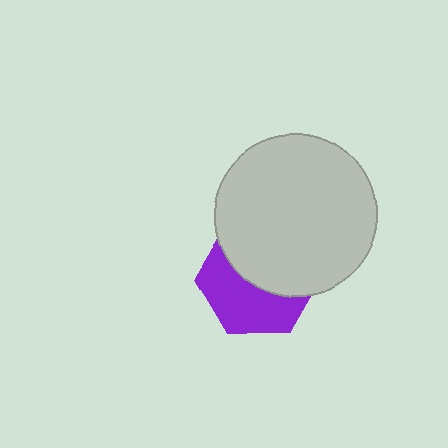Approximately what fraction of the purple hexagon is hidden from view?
Roughly 52% of the purple hexagon is hidden behind the light gray circle.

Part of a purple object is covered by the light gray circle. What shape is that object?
It is a hexagon.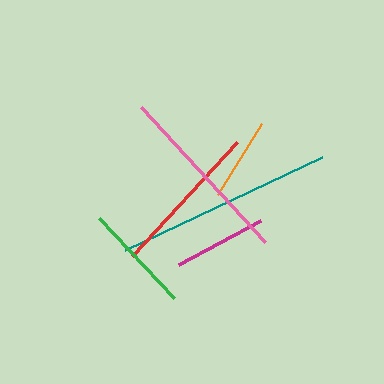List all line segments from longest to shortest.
From longest to shortest: teal, pink, red, green, magenta, orange.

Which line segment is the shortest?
The orange line is the shortest at approximately 84 pixels.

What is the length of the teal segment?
The teal segment is approximately 217 pixels long.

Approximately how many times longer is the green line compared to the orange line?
The green line is approximately 1.3 times the length of the orange line.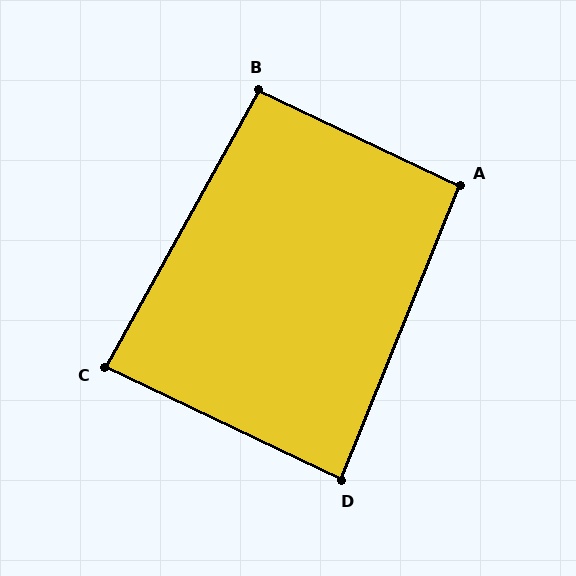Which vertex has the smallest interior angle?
D, at approximately 86 degrees.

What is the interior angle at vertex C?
Approximately 86 degrees (approximately right).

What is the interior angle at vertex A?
Approximately 94 degrees (approximately right).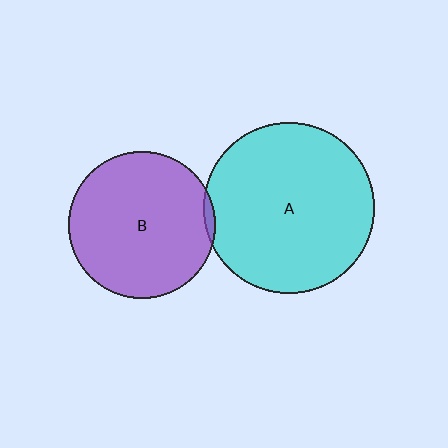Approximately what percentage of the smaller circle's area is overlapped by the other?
Approximately 5%.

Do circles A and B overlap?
Yes.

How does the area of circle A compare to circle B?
Approximately 1.4 times.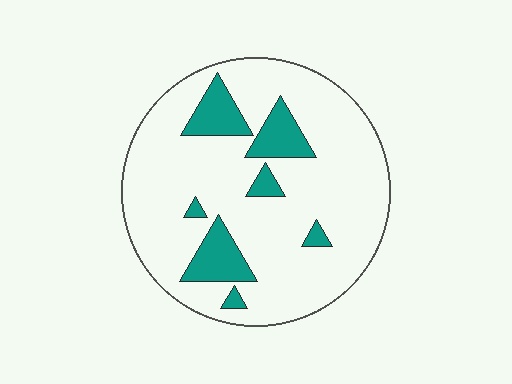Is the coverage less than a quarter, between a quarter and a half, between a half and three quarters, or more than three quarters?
Less than a quarter.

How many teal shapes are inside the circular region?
7.